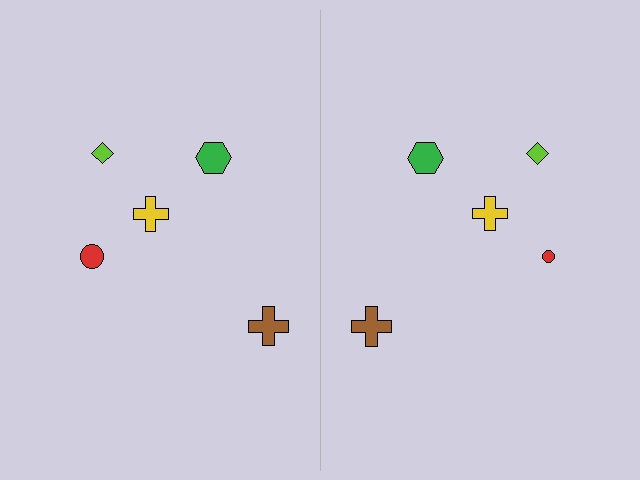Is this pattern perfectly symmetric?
No, the pattern is not perfectly symmetric. The red circle on the right side has a different size than its mirror counterpart.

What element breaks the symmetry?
The red circle on the right side has a different size than its mirror counterpart.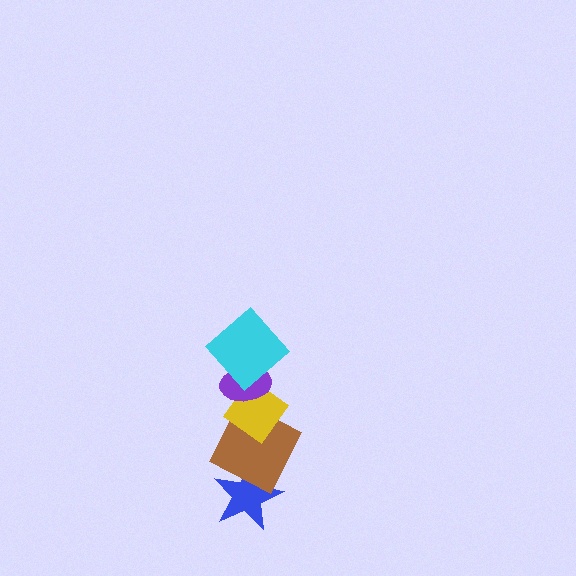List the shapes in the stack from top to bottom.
From top to bottom: the cyan diamond, the purple ellipse, the yellow diamond, the brown square, the blue star.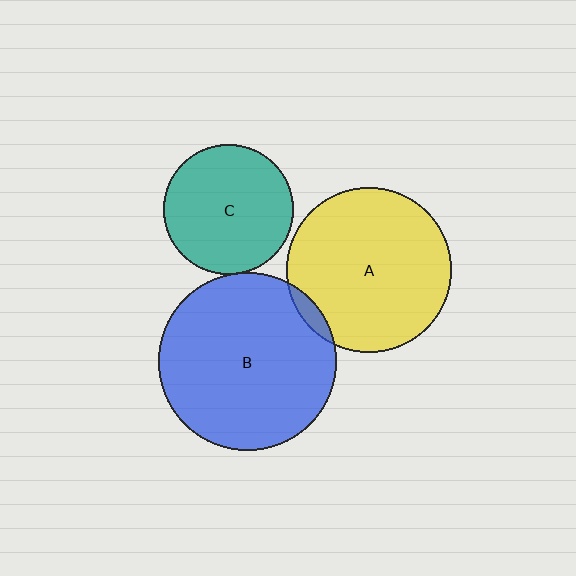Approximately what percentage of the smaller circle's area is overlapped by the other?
Approximately 5%.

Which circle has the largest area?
Circle B (blue).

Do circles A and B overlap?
Yes.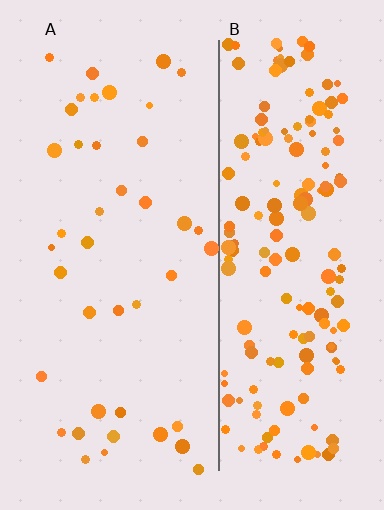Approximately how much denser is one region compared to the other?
Approximately 4.5× — region B over region A.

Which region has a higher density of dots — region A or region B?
B (the right).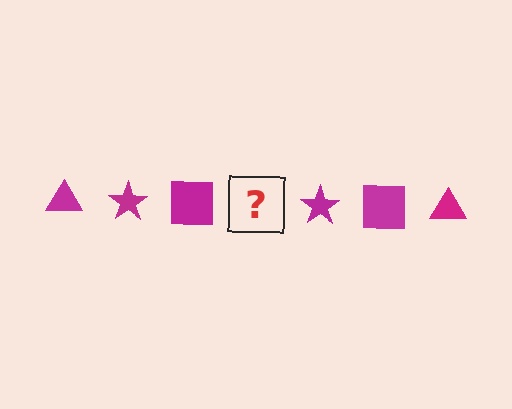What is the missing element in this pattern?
The missing element is a magenta triangle.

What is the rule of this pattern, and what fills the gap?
The rule is that the pattern cycles through triangle, star, square shapes in magenta. The gap should be filled with a magenta triangle.